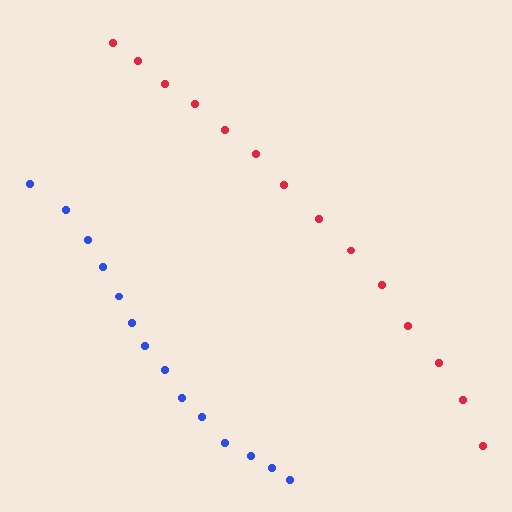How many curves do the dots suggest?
There are 2 distinct paths.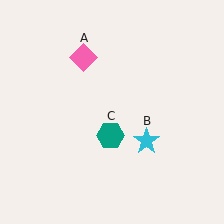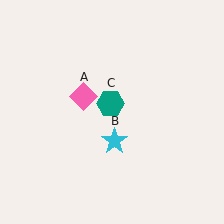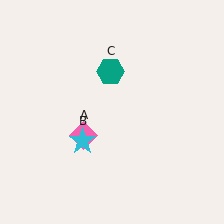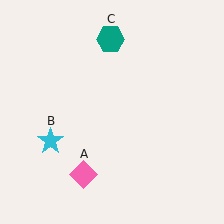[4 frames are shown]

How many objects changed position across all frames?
3 objects changed position: pink diamond (object A), cyan star (object B), teal hexagon (object C).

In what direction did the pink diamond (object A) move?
The pink diamond (object A) moved down.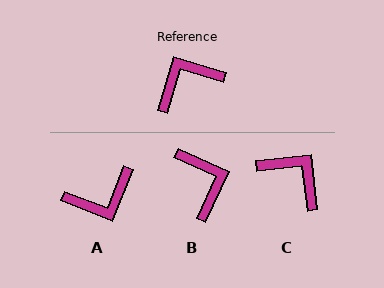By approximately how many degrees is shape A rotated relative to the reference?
Approximately 175 degrees counter-clockwise.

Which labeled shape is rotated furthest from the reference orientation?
A, about 175 degrees away.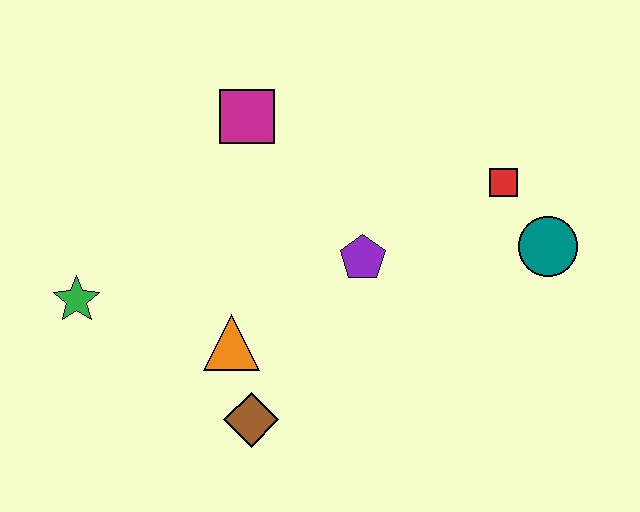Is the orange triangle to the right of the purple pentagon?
No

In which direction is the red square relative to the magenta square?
The red square is to the right of the magenta square.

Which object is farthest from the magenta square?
The teal circle is farthest from the magenta square.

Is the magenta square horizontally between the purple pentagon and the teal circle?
No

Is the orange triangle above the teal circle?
No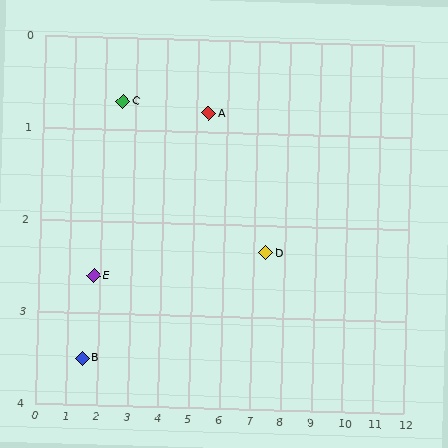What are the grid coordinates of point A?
Point A is at approximately (5.4, 0.8).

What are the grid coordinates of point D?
Point D is at approximately (7.4, 2.3).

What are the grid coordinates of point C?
Point C is at approximately (2.6, 0.7).